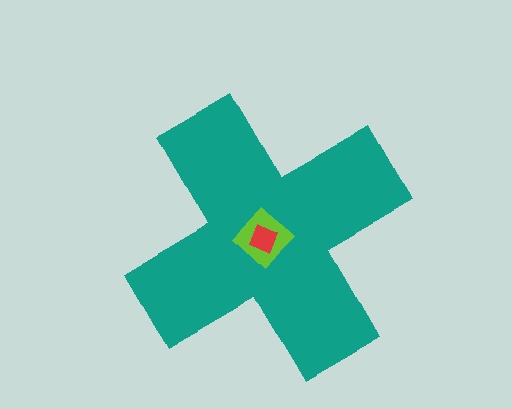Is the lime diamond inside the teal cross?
Yes.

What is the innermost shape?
The red diamond.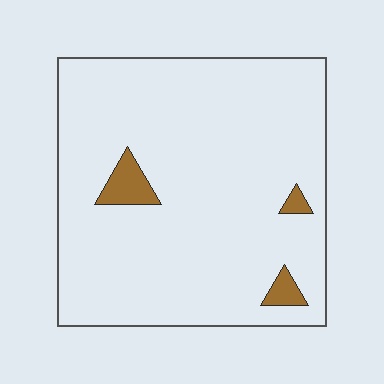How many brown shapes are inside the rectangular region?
3.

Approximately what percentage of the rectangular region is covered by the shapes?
Approximately 5%.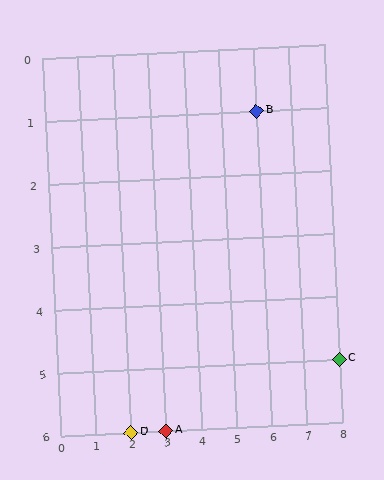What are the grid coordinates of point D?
Point D is at grid coordinates (2, 6).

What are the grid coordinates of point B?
Point B is at grid coordinates (6, 1).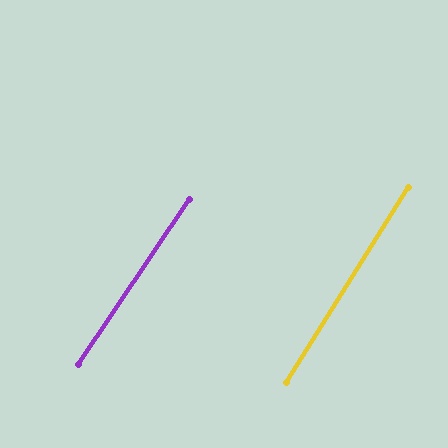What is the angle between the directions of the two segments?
Approximately 2 degrees.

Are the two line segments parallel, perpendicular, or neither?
Parallel — their directions differ by only 1.8°.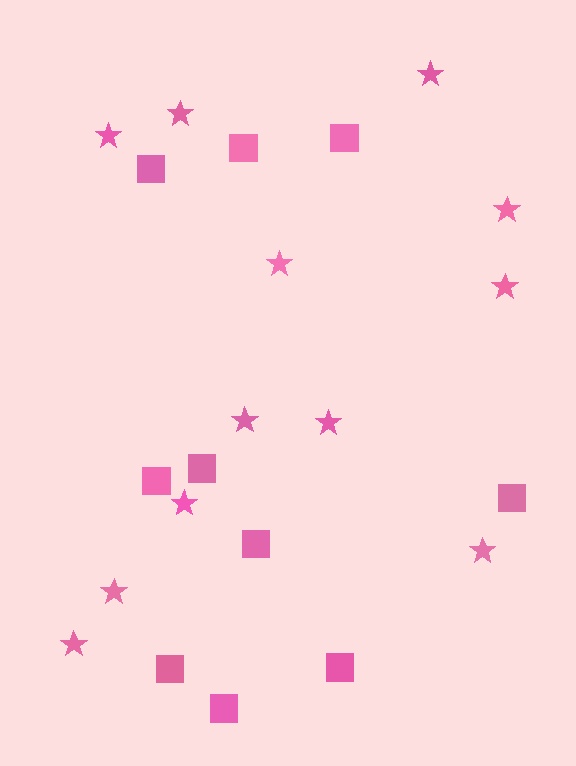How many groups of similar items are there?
There are 2 groups: one group of stars (12) and one group of squares (10).